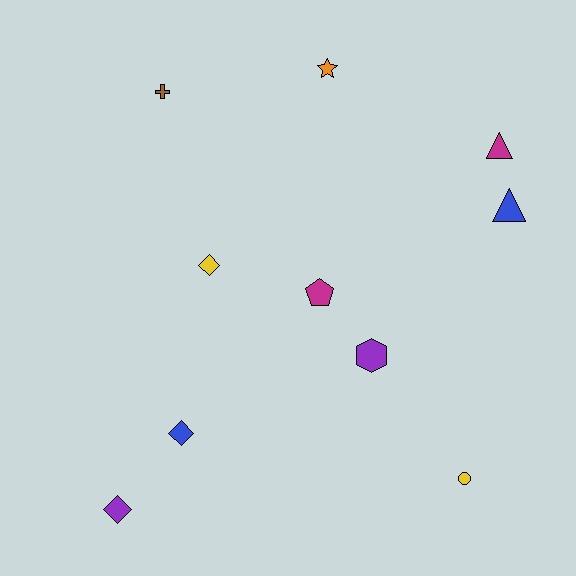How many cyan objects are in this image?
There are no cyan objects.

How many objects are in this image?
There are 10 objects.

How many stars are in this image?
There is 1 star.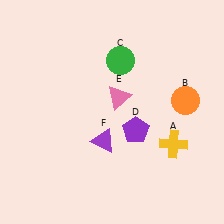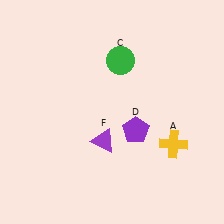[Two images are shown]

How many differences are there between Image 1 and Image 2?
There are 2 differences between the two images.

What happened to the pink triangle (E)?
The pink triangle (E) was removed in Image 2. It was in the top-right area of Image 1.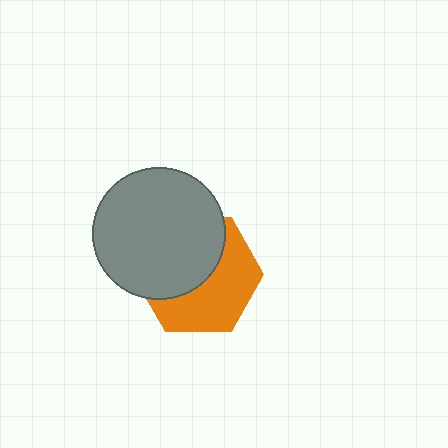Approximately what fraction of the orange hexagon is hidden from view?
Roughly 50% of the orange hexagon is hidden behind the gray circle.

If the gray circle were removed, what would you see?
You would see the complete orange hexagon.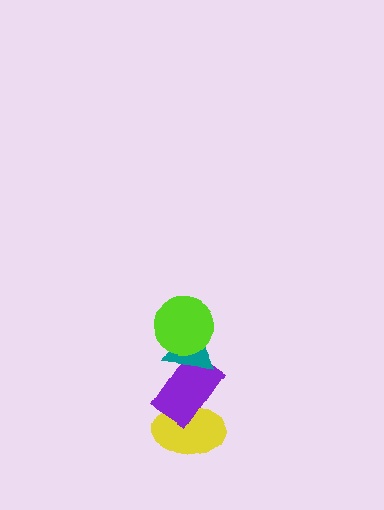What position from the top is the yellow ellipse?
The yellow ellipse is 4th from the top.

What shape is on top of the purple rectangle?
The teal triangle is on top of the purple rectangle.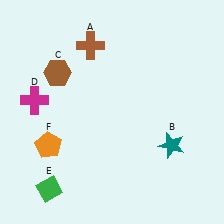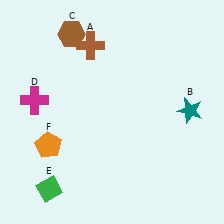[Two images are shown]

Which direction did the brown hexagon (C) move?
The brown hexagon (C) moved up.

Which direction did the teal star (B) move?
The teal star (B) moved up.